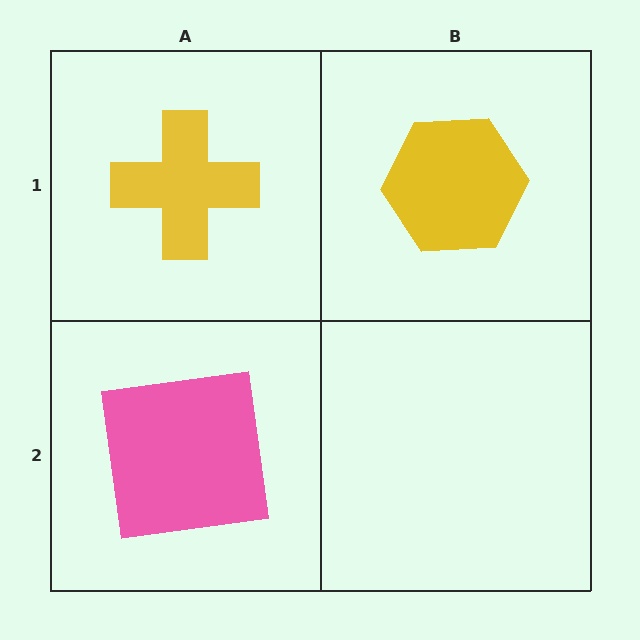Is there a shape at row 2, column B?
No, that cell is empty.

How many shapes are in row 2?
1 shape.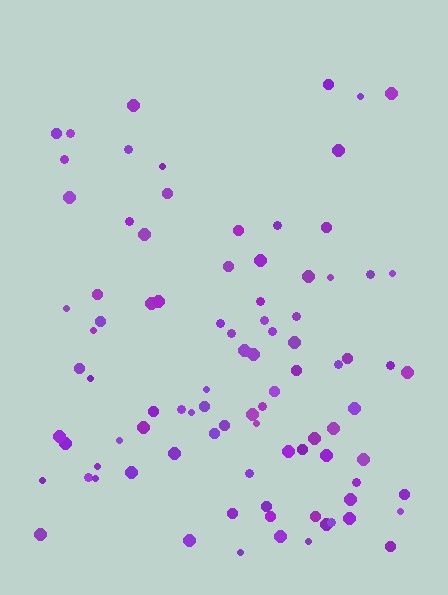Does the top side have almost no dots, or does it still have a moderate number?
Still a moderate number, just noticeably fewer than the bottom.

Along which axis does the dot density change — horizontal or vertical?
Vertical.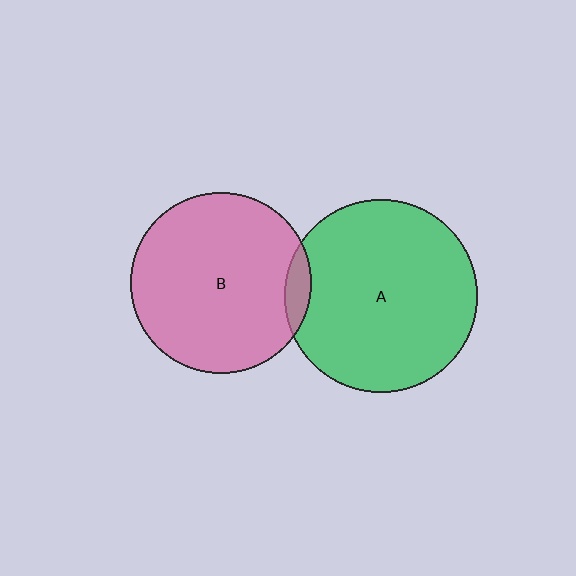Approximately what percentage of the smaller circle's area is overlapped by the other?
Approximately 5%.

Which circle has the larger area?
Circle A (green).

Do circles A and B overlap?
Yes.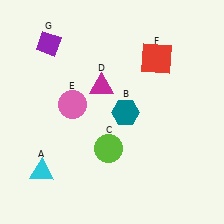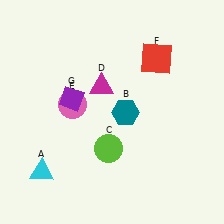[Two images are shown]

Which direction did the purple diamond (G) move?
The purple diamond (G) moved down.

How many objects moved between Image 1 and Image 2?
1 object moved between the two images.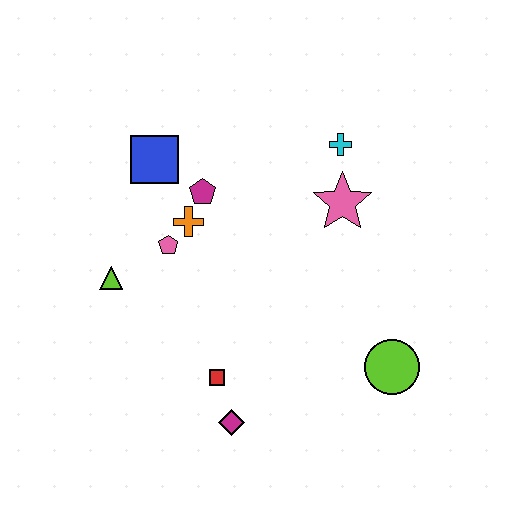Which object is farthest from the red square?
The cyan cross is farthest from the red square.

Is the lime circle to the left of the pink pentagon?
No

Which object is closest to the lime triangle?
The pink pentagon is closest to the lime triangle.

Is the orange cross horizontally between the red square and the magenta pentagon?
No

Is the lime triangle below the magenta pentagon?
Yes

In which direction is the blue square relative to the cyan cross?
The blue square is to the left of the cyan cross.